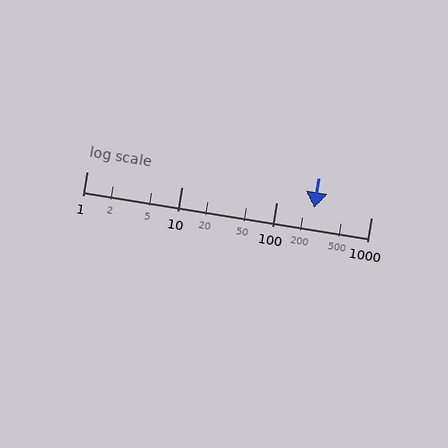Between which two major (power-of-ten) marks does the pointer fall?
The pointer is between 100 and 1000.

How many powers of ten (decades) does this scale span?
The scale spans 3 decades, from 1 to 1000.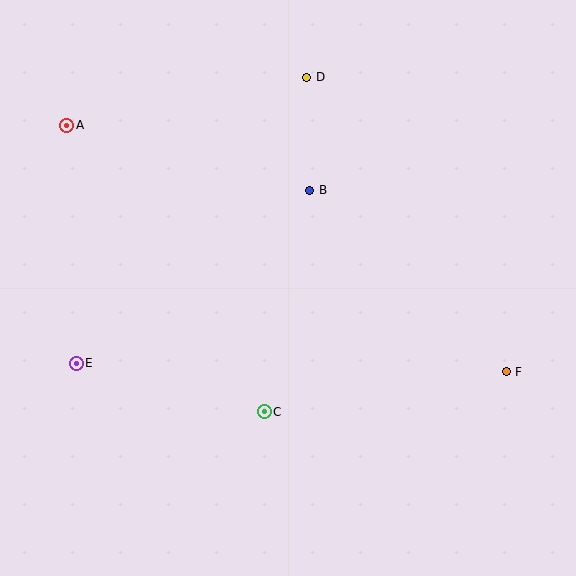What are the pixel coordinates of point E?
Point E is at (76, 363).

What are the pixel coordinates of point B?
Point B is at (310, 190).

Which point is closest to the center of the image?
Point B at (310, 190) is closest to the center.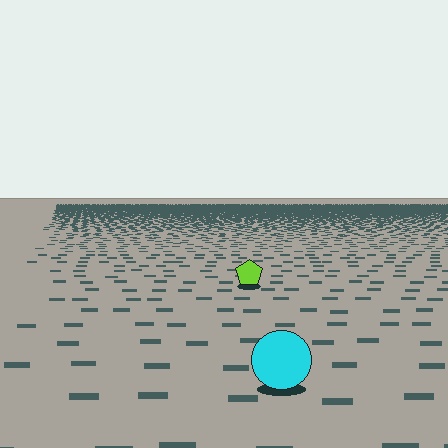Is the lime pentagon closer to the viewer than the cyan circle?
No. The cyan circle is closer — you can tell from the texture gradient: the ground texture is coarser near it.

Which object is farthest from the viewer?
The lime pentagon is farthest from the viewer. It appears smaller and the ground texture around it is denser.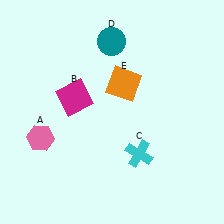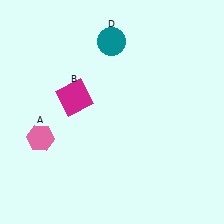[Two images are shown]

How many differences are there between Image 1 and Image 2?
There are 2 differences between the two images.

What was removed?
The cyan cross (C), the orange square (E) were removed in Image 2.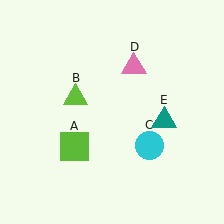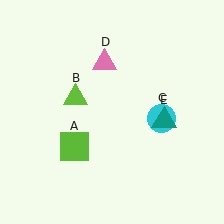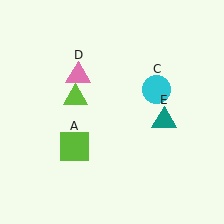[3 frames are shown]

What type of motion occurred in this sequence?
The cyan circle (object C), pink triangle (object D) rotated counterclockwise around the center of the scene.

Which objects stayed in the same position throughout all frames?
Lime square (object A) and lime triangle (object B) and teal triangle (object E) remained stationary.